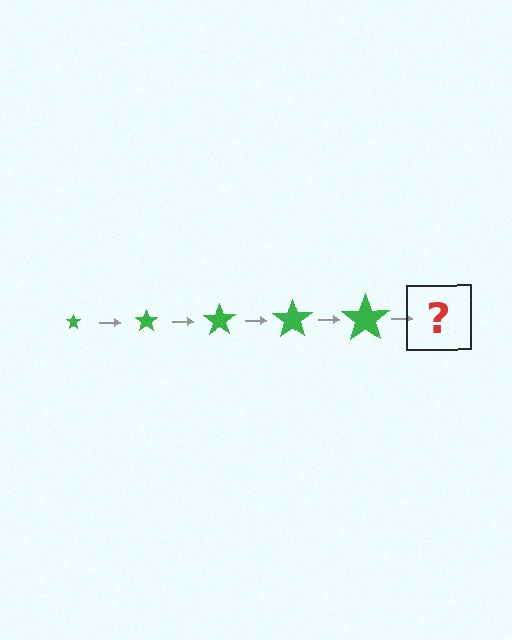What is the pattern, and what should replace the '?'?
The pattern is that the star gets progressively larger each step. The '?' should be a green star, larger than the previous one.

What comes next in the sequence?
The next element should be a green star, larger than the previous one.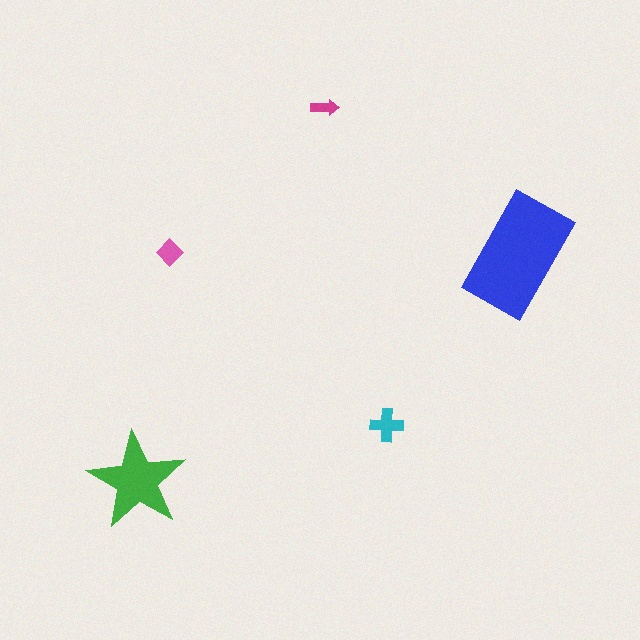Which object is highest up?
The magenta arrow is topmost.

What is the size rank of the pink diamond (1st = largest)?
4th.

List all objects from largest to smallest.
The blue rectangle, the green star, the cyan cross, the pink diamond, the magenta arrow.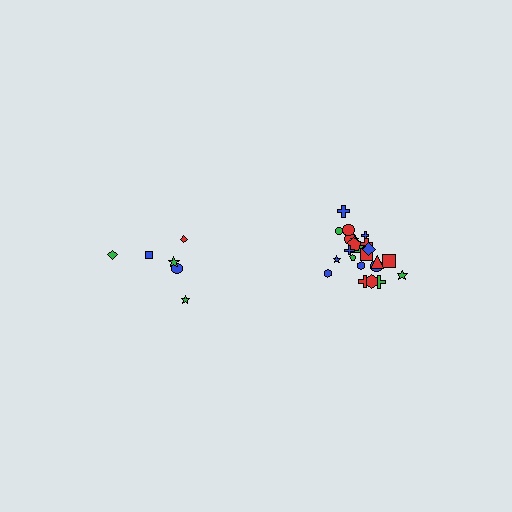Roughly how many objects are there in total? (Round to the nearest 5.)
Roughly 30 objects in total.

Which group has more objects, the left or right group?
The right group.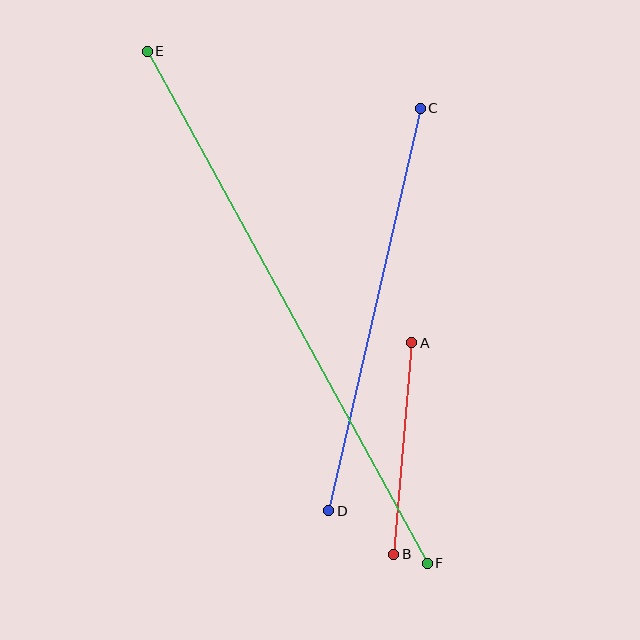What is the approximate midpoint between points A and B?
The midpoint is at approximately (403, 448) pixels.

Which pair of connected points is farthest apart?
Points E and F are farthest apart.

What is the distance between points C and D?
The distance is approximately 413 pixels.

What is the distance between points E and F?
The distance is approximately 584 pixels.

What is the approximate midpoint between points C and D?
The midpoint is at approximately (374, 309) pixels.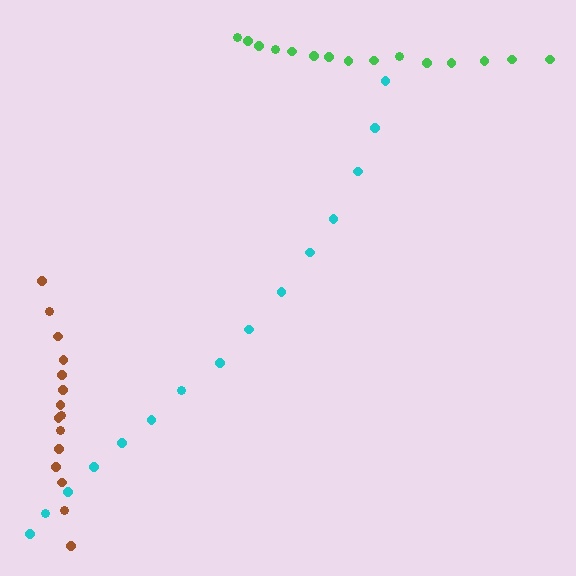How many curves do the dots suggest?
There are 3 distinct paths.